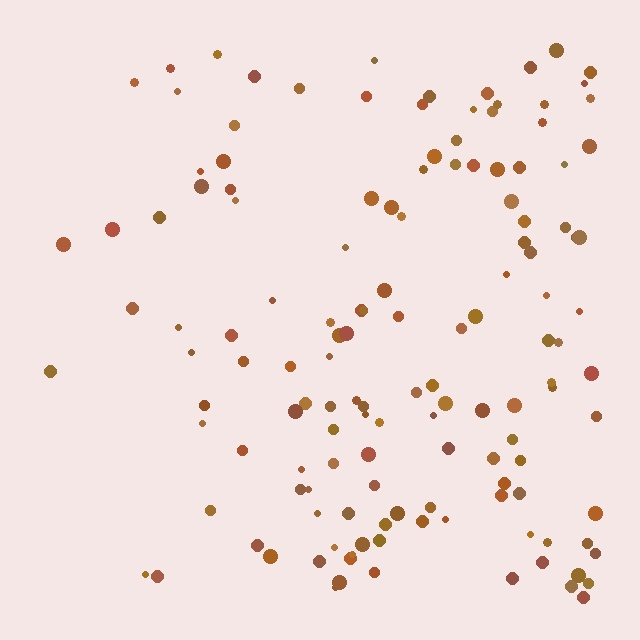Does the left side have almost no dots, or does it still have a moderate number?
Still a moderate number, just noticeably fewer than the right.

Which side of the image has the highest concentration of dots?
The right.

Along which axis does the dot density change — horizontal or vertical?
Horizontal.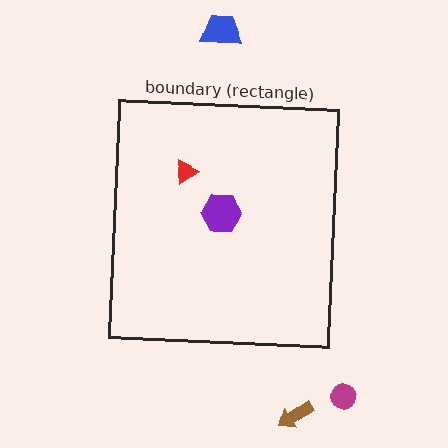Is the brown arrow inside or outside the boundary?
Outside.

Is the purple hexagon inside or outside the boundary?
Inside.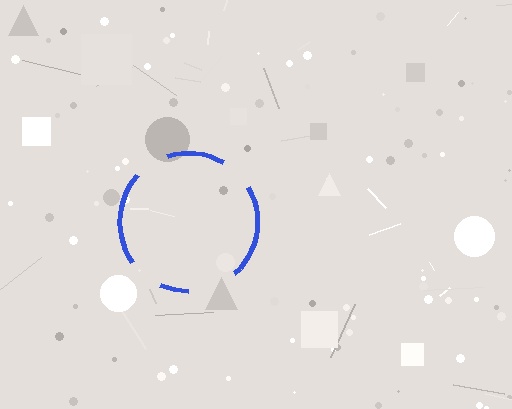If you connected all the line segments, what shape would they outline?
They would outline a circle.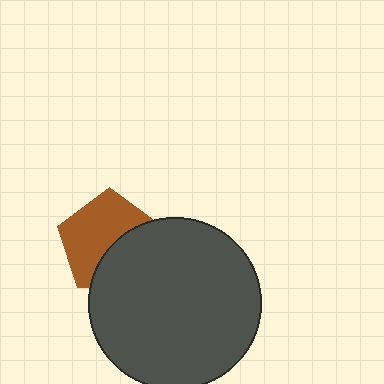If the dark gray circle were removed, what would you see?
You would see the complete brown pentagon.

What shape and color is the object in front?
The object in front is a dark gray circle.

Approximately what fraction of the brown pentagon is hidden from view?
Roughly 41% of the brown pentagon is hidden behind the dark gray circle.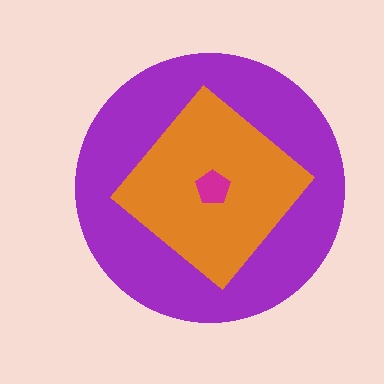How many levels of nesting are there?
3.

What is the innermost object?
The magenta pentagon.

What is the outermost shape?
The purple circle.